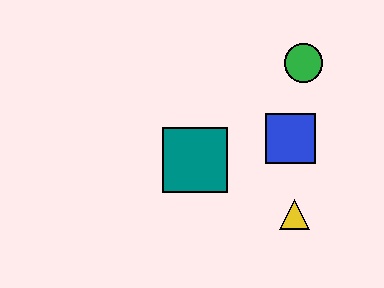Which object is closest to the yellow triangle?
The blue square is closest to the yellow triangle.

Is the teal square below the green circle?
Yes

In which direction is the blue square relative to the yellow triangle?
The blue square is above the yellow triangle.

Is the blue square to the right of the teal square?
Yes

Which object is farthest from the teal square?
The green circle is farthest from the teal square.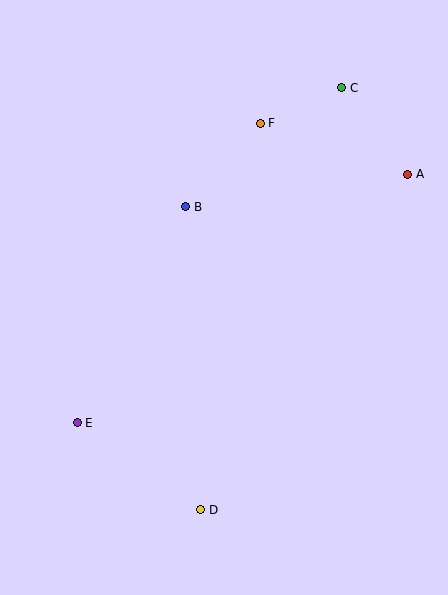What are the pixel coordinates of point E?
Point E is at (77, 423).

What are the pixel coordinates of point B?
Point B is at (186, 207).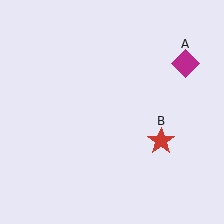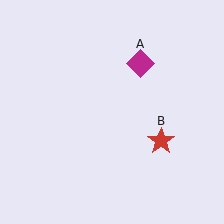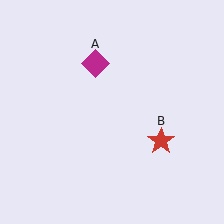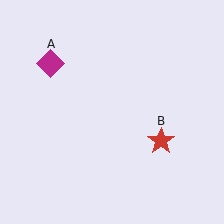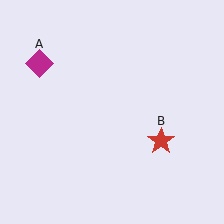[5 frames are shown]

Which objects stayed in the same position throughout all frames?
Red star (object B) remained stationary.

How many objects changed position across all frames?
1 object changed position: magenta diamond (object A).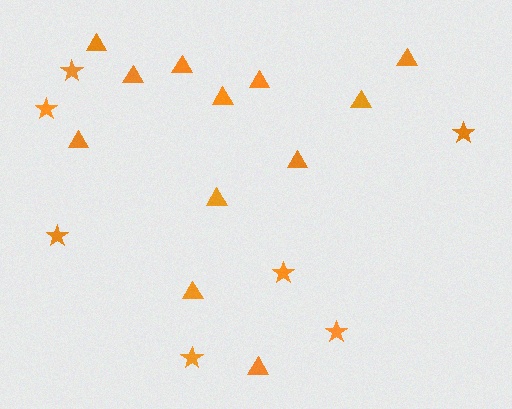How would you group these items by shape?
There are 2 groups: one group of triangles (12) and one group of stars (7).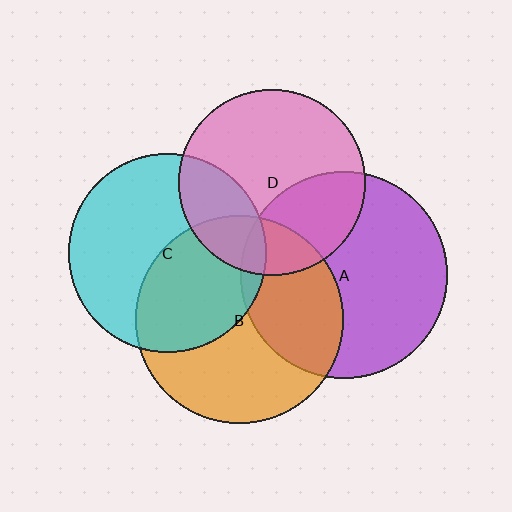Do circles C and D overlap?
Yes.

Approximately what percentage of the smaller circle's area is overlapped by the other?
Approximately 25%.